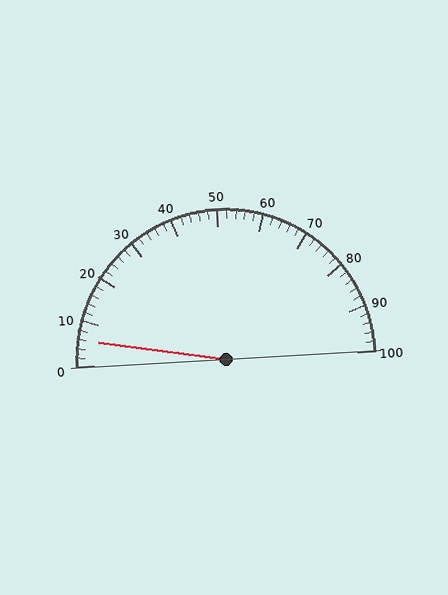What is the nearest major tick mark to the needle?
The nearest major tick mark is 10.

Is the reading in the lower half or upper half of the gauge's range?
The reading is in the lower half of the range (0 to 100).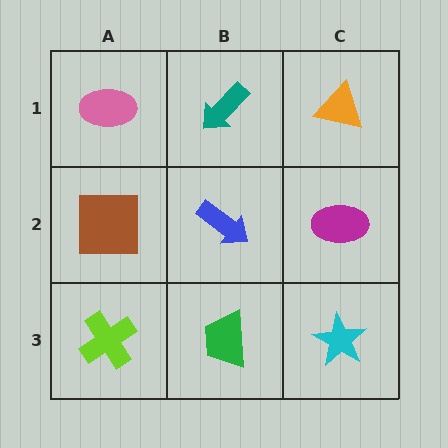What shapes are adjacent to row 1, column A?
A brown square (row 2, column A), a teal arrow (row 1, column B).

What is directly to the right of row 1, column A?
A teal arrow.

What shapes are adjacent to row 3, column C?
A magenta ellipse (row 2, column C), a green trapezoid (row 3, column B).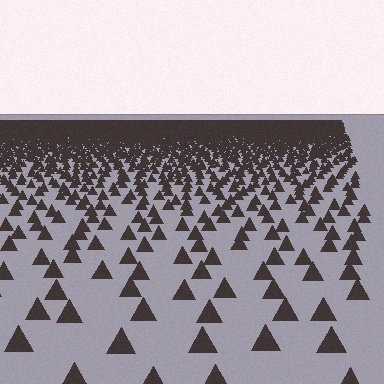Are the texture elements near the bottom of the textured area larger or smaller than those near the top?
Larger. Near the bottom, elements are closer to the viewer and appear at a bigger on-screen size.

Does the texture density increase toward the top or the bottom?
Density increases toward the top.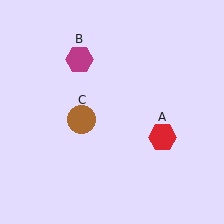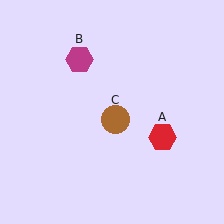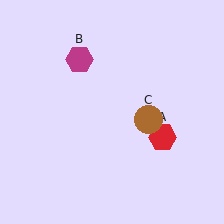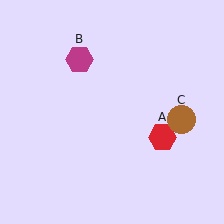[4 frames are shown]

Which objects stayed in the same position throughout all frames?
Red hexagon (object A) and magenta hexagon (object B) remained stationary.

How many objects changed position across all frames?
1 object changed position: brown circle (object C).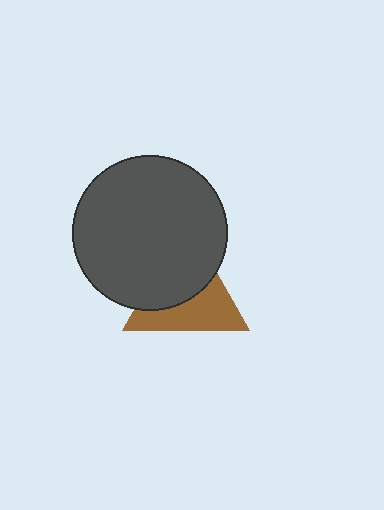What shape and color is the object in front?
The object in front is a dark gray circle.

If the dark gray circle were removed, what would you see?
You would see the complete brown triangle.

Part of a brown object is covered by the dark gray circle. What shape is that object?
It is a triangle.